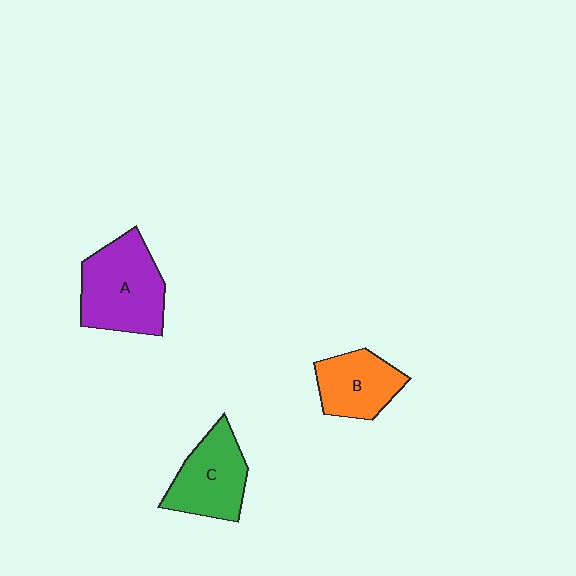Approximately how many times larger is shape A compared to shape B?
Approximately 1.5 times.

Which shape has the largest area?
Shape A (purple).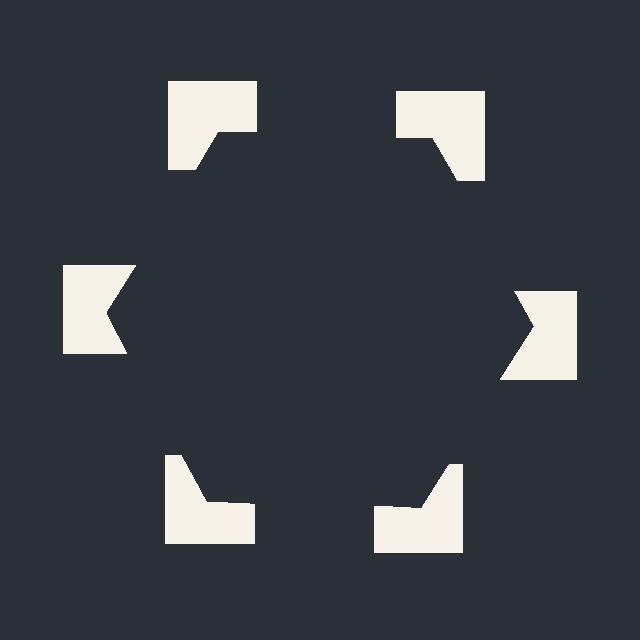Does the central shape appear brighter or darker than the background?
It typically appears slightly darker than the background, even though no actual brightness change is drawn.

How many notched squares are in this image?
There are 6 — one at each vertex of the illusory hexagon.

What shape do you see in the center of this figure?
An illusory hexagon — its edges are inferred from the aligned wedge cuts in the notched squares, not physically drawn.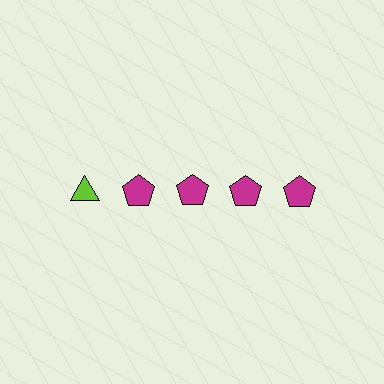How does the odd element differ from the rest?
It differs in both color (lime instead of magenta) and shape (triangle instead of pentagon).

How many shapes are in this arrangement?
There are 5 shapes arranged in a grid pattern.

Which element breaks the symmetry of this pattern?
The lime triangle in the top row, leftmost column breaks the symmetry. All other shapes are magenta pentagons.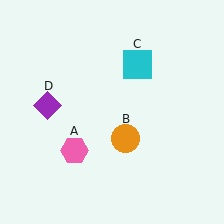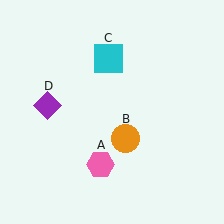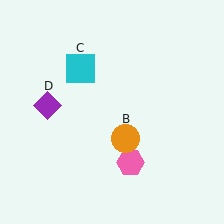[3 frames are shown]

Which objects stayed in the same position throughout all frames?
Orange circle (object B) and purple diamond (object D) remained stationary.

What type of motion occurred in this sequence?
The pink hexagon (object A), cyan square (object C) rotated counterclockwise around the center of the scene.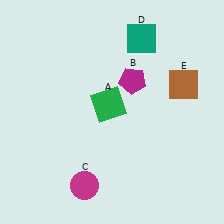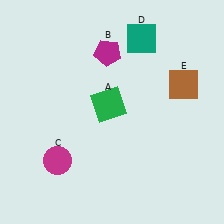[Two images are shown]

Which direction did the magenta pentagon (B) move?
The magenta pentagon (B) moved up.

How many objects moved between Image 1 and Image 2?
2 objects moved between the two images.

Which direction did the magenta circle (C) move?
The magenta circle (C) moved left.